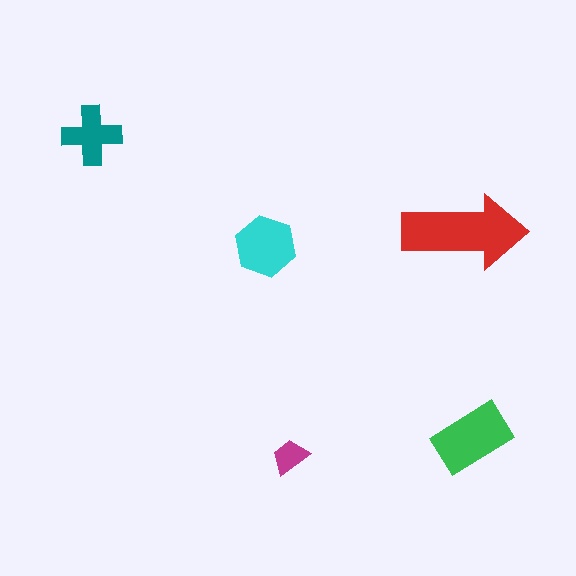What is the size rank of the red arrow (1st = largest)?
1st.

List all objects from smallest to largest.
The magenta trapezoid, the teal cross, the cyan hexagon, the green rectangle, the red arrow.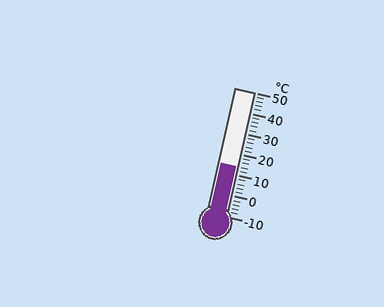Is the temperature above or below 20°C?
The temperature is below 20°C.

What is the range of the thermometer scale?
The thermometer scale ranges from -10°C to 50°C.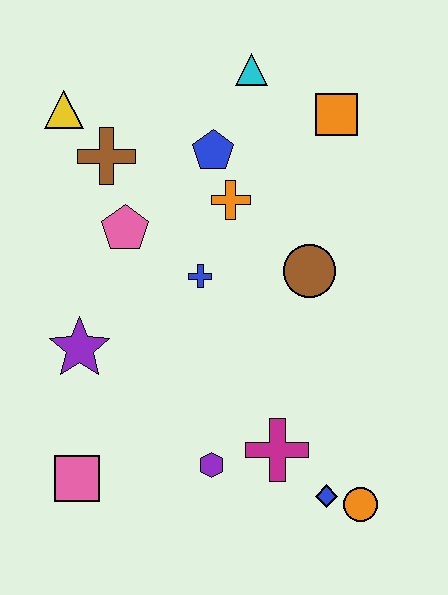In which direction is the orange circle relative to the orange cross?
The orange circle is below the orange cross.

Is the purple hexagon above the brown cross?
No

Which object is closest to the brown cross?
The yellow triangle is closest to the brown cross.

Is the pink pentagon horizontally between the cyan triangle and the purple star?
Yes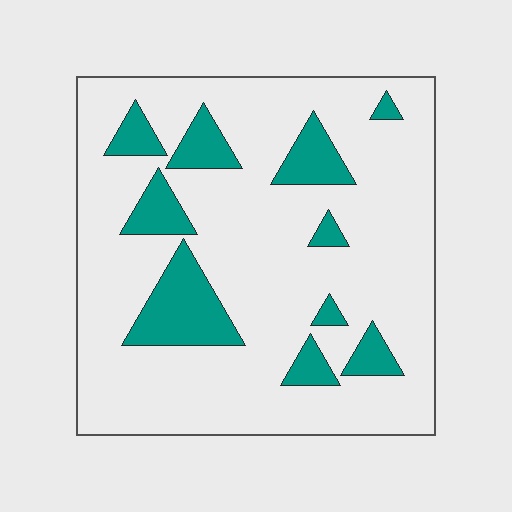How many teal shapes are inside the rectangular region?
10.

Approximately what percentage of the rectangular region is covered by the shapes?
Approximately 20%.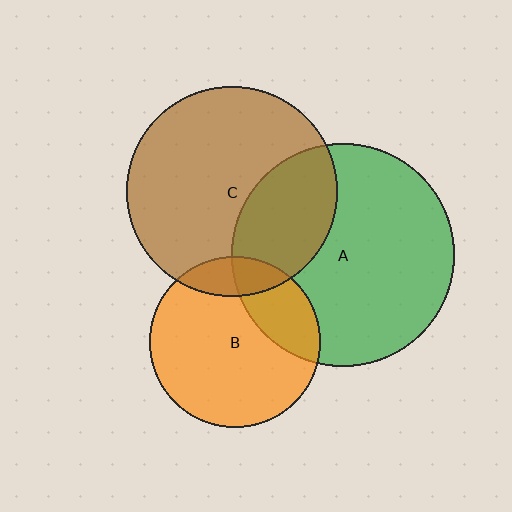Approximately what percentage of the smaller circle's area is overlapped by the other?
Approximately 15%.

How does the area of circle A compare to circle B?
Approximately 1.7 times.